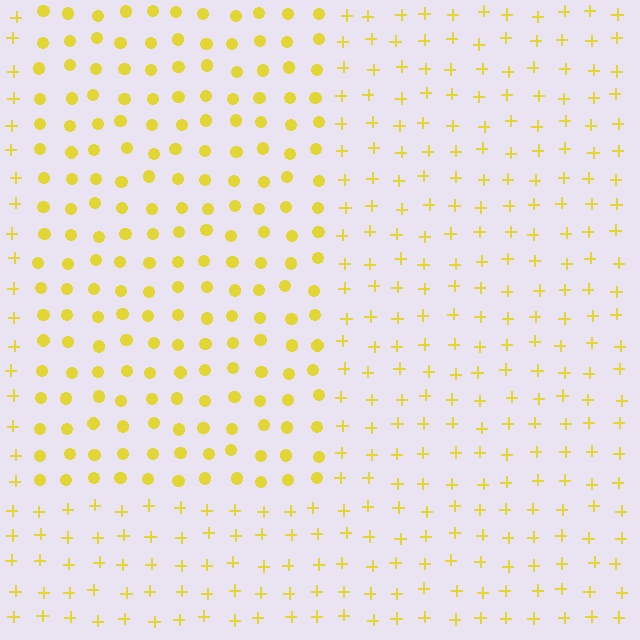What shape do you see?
I see a rectangle.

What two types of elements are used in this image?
The image uses circles inside the rectangle region and plus signs outside it.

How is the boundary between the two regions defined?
The boundary is defined by a change in element shape: circles inside vs. plus signs outside. All elements share the same color and spacing.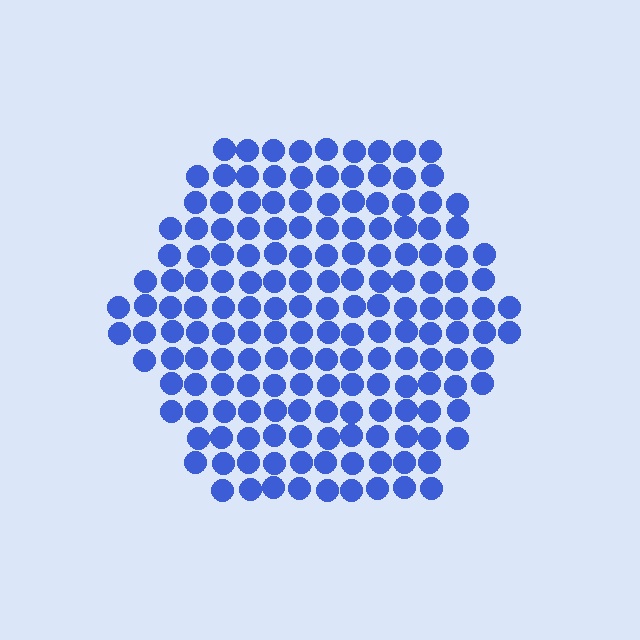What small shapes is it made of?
It is made of small circles.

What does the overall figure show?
The overall figure shows a hexagon.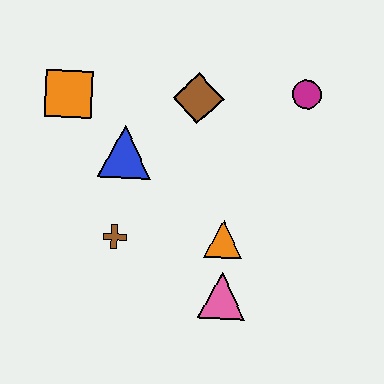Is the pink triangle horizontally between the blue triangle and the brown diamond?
No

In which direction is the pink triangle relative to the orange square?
The pink triangle is below the orange square.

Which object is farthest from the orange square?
The pink triangle is farthest from the orange square.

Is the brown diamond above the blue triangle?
Yes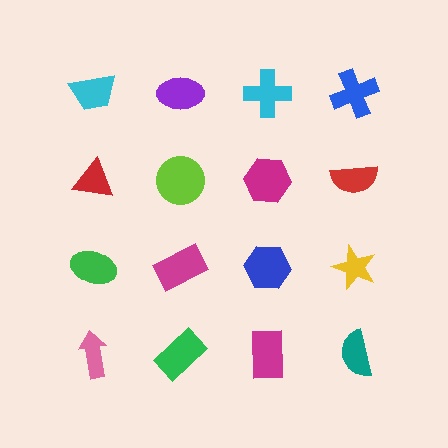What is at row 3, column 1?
A green ellipse.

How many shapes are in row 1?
4 shapes.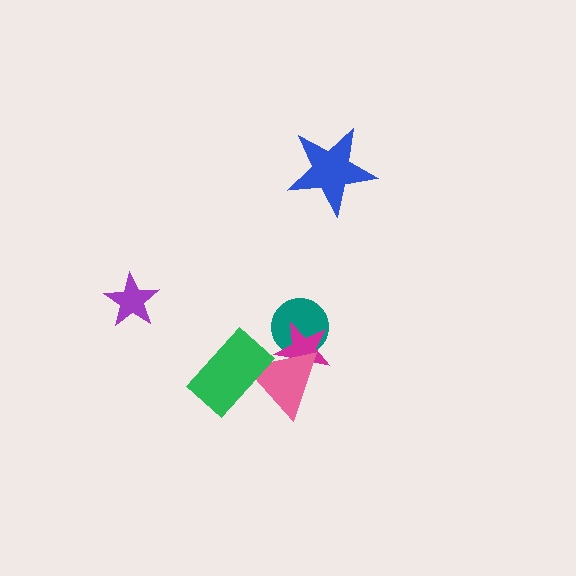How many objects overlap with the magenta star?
2 objects overlap with the magenta star.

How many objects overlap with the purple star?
0 objects overlap with the purple star.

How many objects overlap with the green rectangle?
1 object overlaps with the green rectangle.